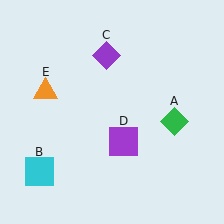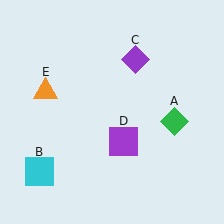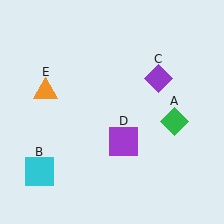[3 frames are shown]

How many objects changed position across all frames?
1 object changed position: purple diamond (object C).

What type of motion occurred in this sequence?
The purple diamond (object C) rotated clockwise around the center of the scene.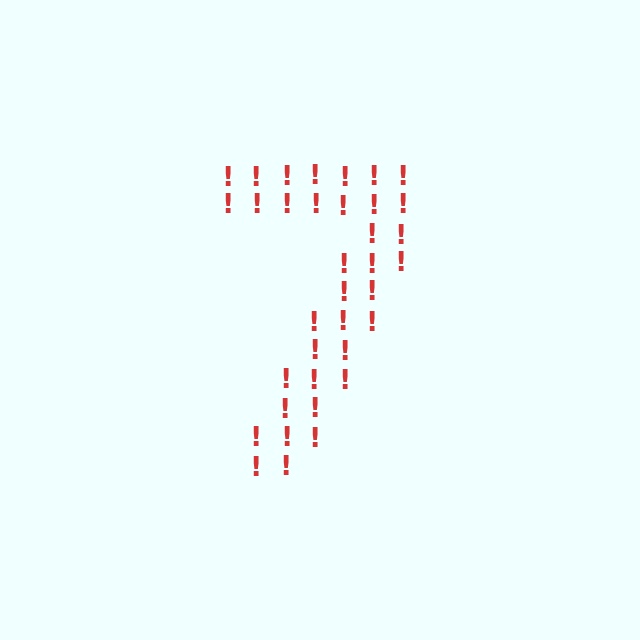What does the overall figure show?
The overall figure shows the digit 7.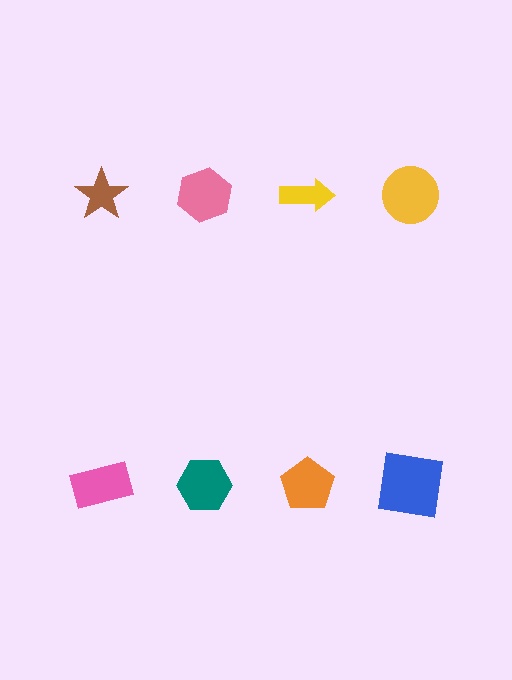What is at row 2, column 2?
A teal hexagon.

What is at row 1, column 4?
A yellow circle.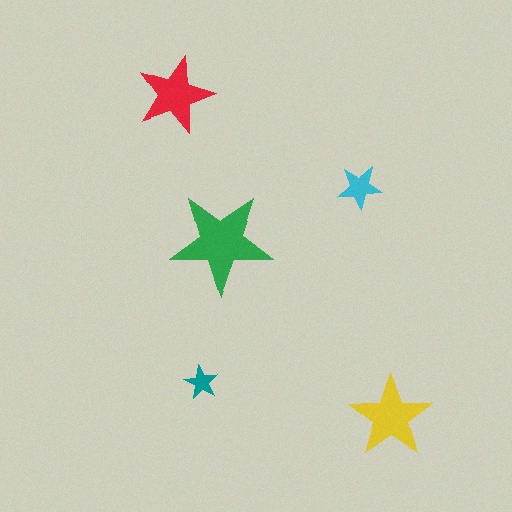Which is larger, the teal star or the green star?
The green one.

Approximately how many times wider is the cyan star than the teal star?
About 1.5 times wider.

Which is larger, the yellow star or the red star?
The yellow one.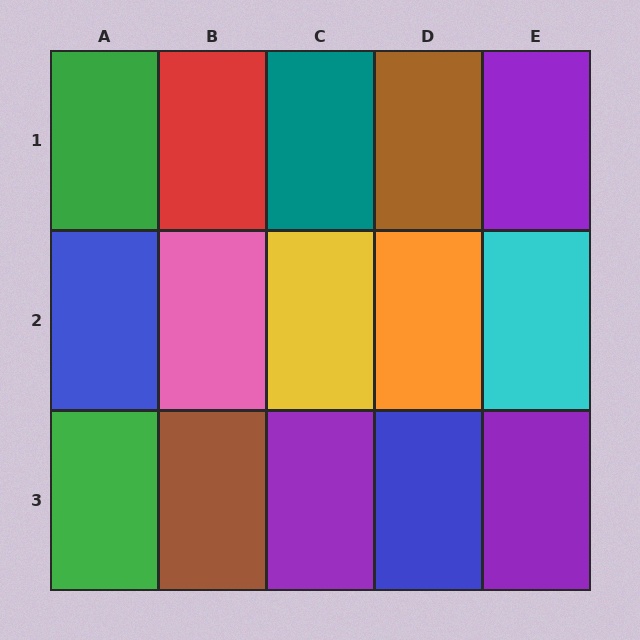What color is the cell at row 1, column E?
Purple.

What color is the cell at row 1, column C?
Teal.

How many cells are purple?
3 cells are purple.